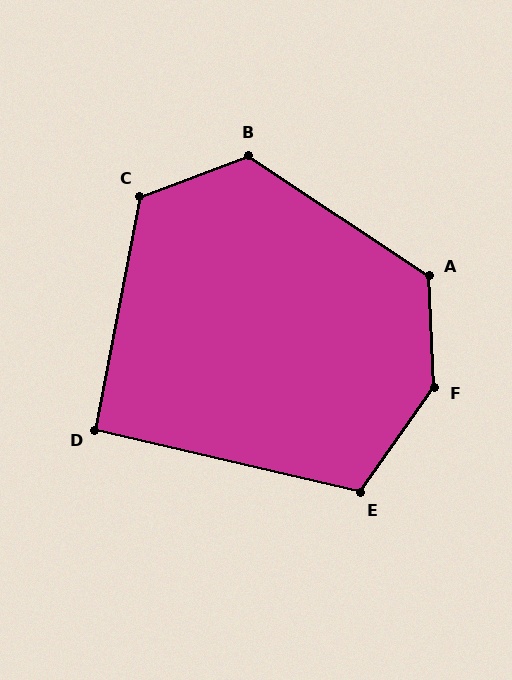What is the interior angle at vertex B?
Approximately 126 degrees (obtuse).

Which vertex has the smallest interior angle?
D, at approximately 92 degrees.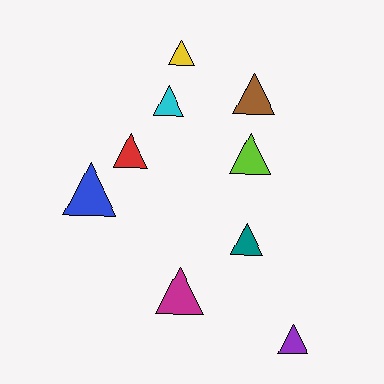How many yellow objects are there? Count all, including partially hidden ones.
There is 1 yellow object.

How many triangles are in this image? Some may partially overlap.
There are 9 triangles.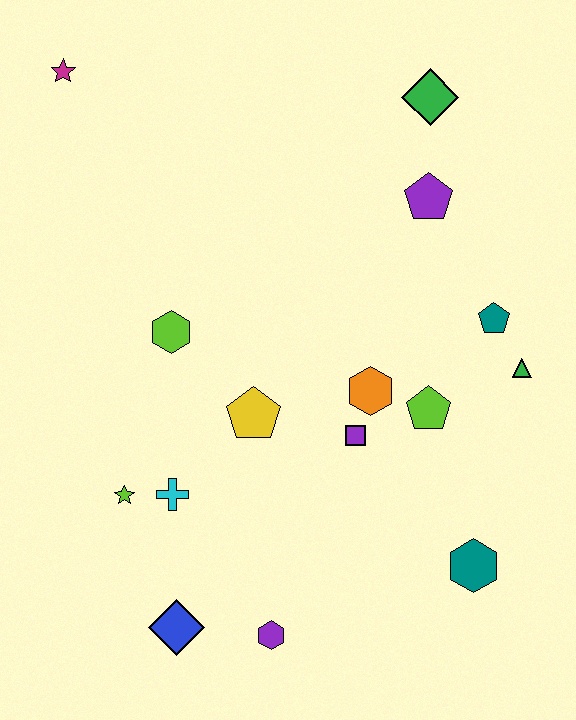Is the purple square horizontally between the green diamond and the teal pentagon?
No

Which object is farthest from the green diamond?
The blue diamond is farthest from the green diamond.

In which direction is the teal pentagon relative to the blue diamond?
The teal pentagon is to the right of the blue diamond.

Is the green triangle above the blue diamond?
Yes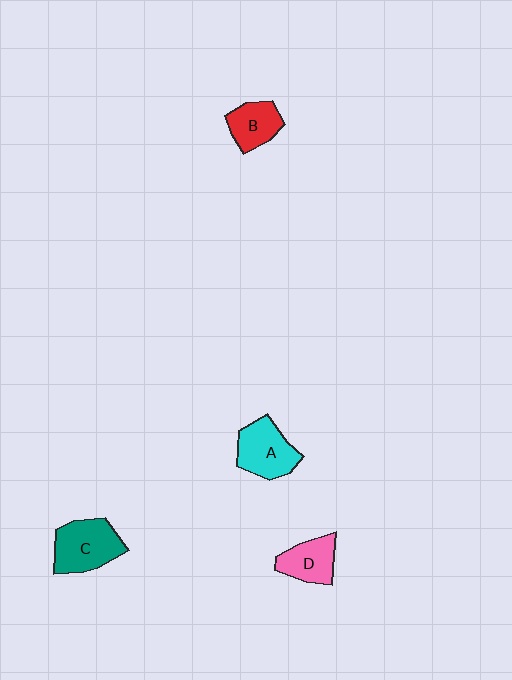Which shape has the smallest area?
Shape B (red).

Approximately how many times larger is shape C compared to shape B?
Approximately 1.5 times.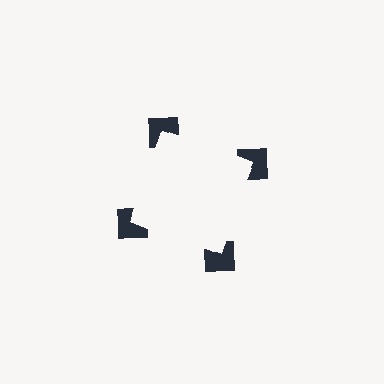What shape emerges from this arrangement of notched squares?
An illusory square — its edges are inferred from the aligned wedge cuts in the notched squares, not physically drawn.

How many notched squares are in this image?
There are 4 — one at each vertex of the illusory square.